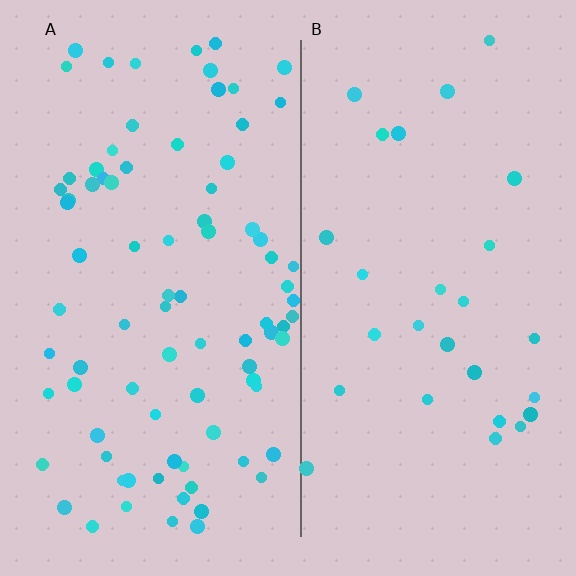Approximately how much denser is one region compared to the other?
Approximately 3.0× — region A over region B.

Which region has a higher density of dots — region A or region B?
A (the left).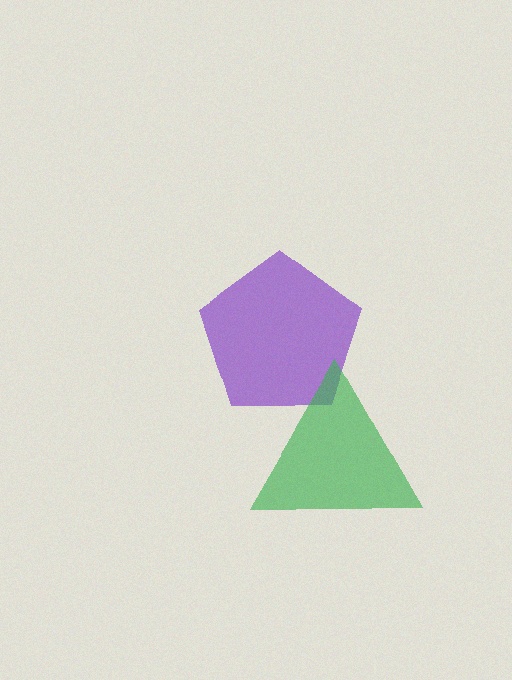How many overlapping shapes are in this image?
There are 2 overlapping shapes in the image.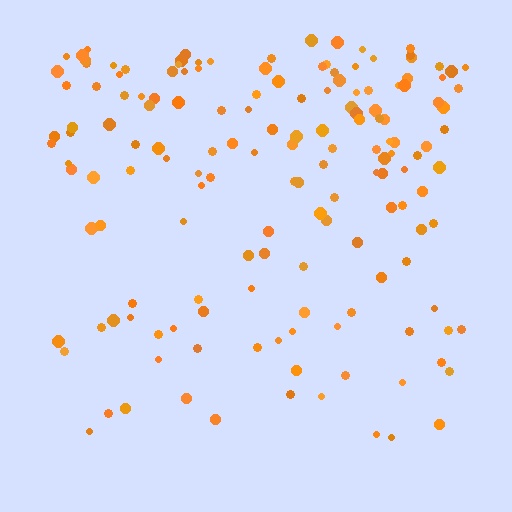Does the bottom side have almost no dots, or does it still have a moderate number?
Still a moderate number, just noticeably fewer than the top.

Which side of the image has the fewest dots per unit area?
The bottom.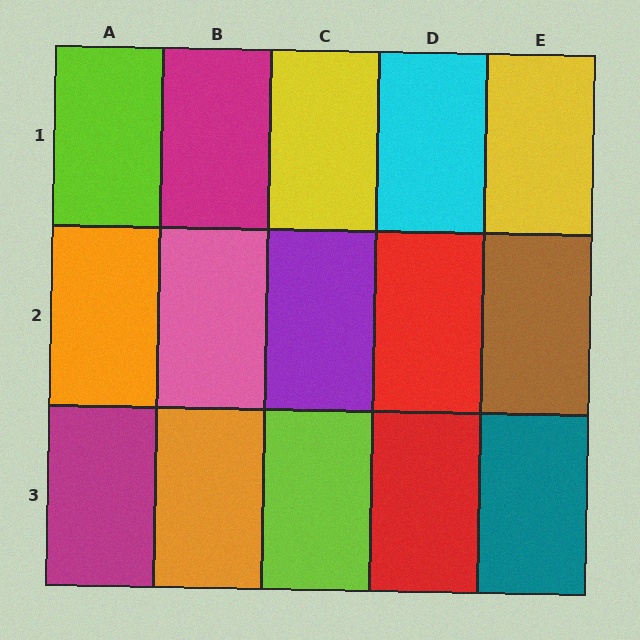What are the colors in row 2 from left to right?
Orange, pink, purple, red, brown.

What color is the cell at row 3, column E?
Teal.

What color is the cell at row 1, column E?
Yellow.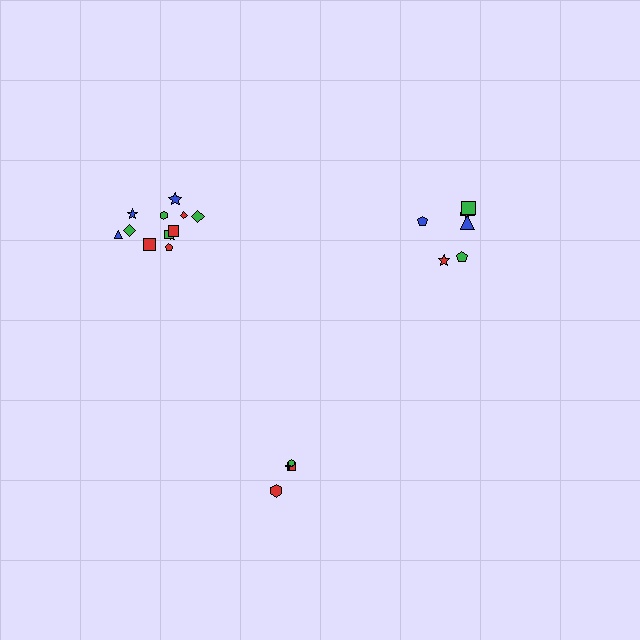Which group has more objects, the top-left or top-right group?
The top-left group.